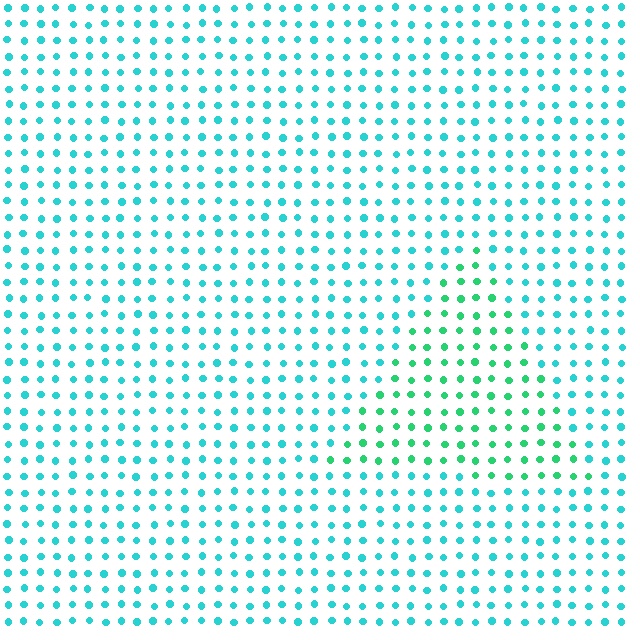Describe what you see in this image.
The image is filled with small cyan elements in a uniform arrangement. A triangle-shaped region is visible where the elements are tinted to a slightly different hue, forming a subtle color boundary.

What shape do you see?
I see a triangle.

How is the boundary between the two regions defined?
The boundary is defined purely by a slight shift in hue (about 33 degrees). Spacing, size, and orientation are identical on both sides.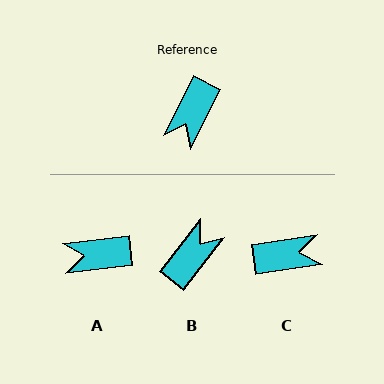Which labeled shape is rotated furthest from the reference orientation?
B, about 169 degrees away.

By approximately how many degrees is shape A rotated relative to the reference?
Approximately 57 degrees clockwise.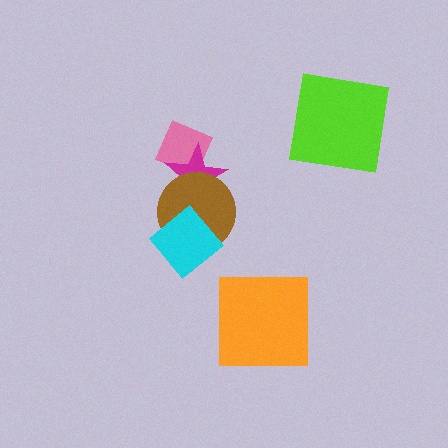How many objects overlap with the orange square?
0 objects overlap with the orange square.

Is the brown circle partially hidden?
Yes, it is partially covered by another shape.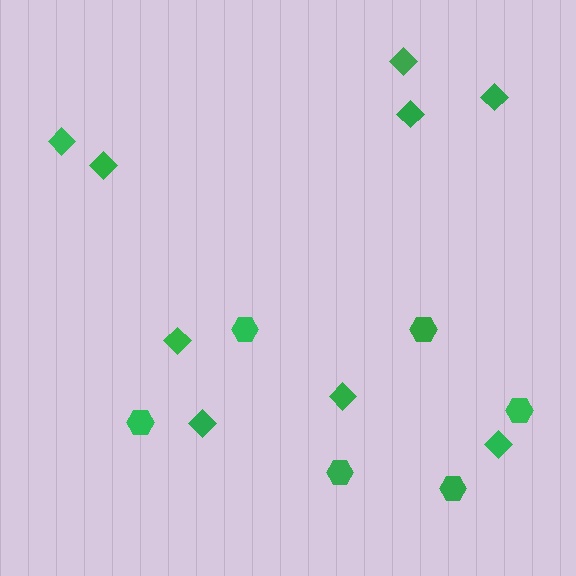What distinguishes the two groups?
There are 2 groups: one group of hexagons (6) and one group of diamonds (9).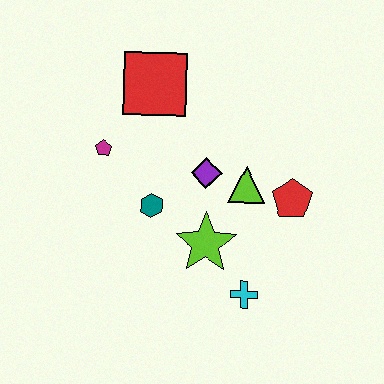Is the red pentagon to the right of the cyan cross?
Yes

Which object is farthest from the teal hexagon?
The red pentagon is farthest from the teal hexagon.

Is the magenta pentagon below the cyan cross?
No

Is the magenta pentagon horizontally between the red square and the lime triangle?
No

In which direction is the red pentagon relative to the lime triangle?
The red pentagon is to the right of the lime triangle.